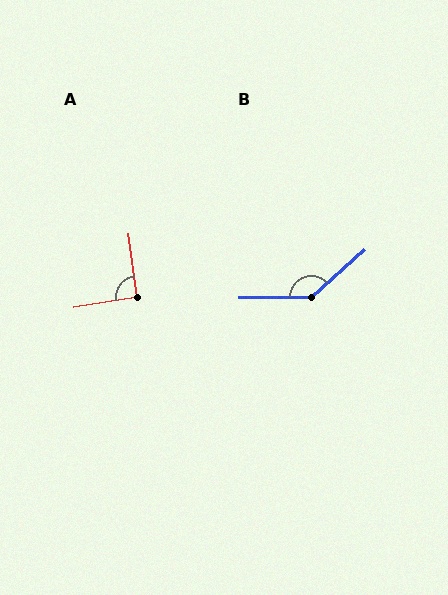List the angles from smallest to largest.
A (92°), B (138°).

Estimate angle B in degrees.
Approximately 138 degrees.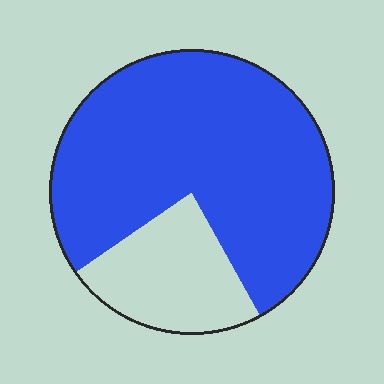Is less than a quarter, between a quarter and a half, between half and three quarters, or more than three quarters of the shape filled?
More than three quarters.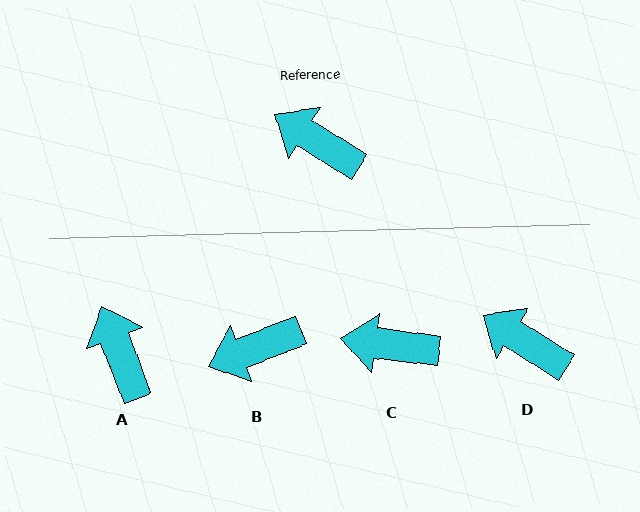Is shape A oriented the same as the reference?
No, it is off by about 37 degrees.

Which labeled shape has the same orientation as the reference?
D.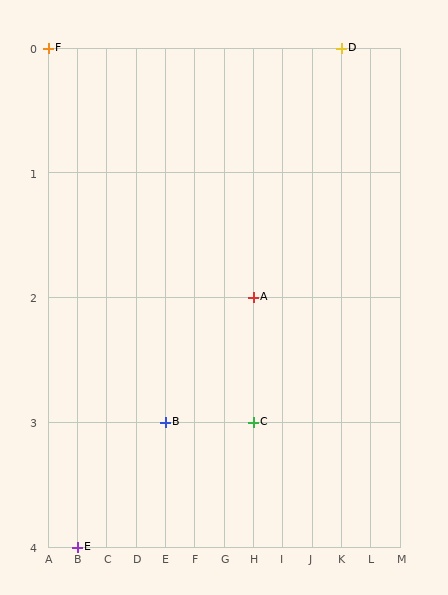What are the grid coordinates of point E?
Point E is at grid coordinates (B, 4).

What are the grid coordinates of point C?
Point C is at grid coordinates (H, 3).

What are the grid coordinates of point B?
Point B is at grid coordinates (E, 3).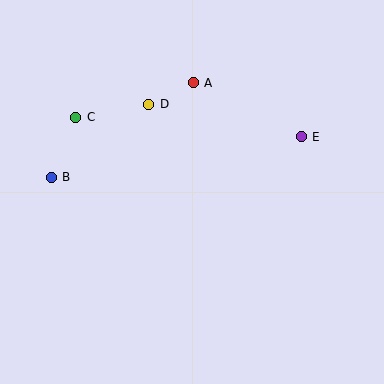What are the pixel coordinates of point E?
Point E is at (301, 137).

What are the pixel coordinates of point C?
Point C is at (76, 117).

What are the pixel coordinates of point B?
Point B is at (51, 177).